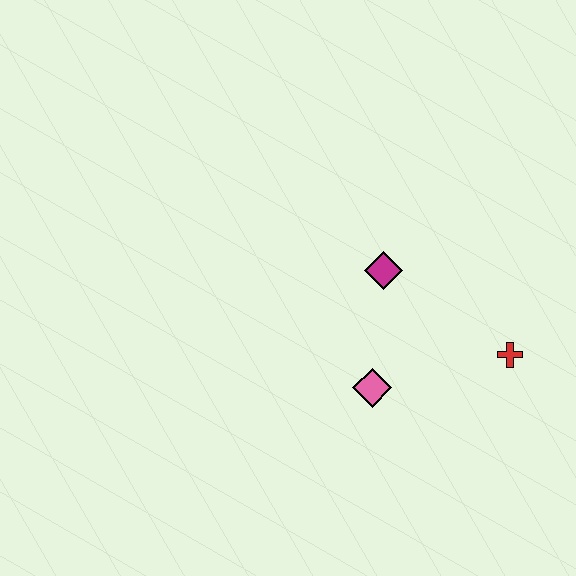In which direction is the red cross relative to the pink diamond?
The red cross is to the right of the pink diamond.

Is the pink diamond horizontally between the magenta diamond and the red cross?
No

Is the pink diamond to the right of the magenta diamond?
No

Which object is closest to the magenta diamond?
The pink diamond is closest to the magenta diamond.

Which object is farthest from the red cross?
The magenta diamond is farthest from the red cross.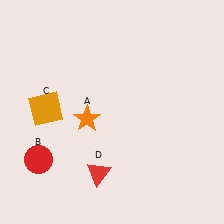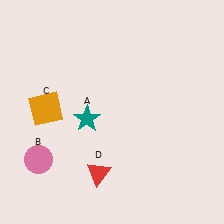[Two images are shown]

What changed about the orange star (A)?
In Image 1, A is orange. In Image 2, it changed to teal.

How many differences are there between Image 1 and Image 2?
There are 2 differences between the two images.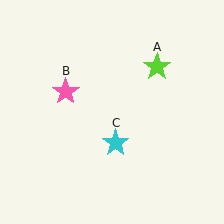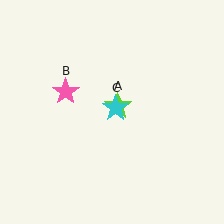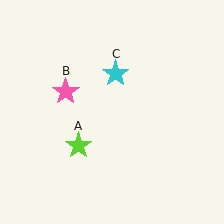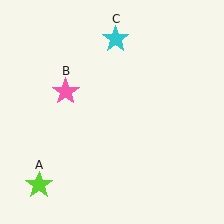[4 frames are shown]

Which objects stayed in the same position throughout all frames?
Pink star (object B) remained stationary.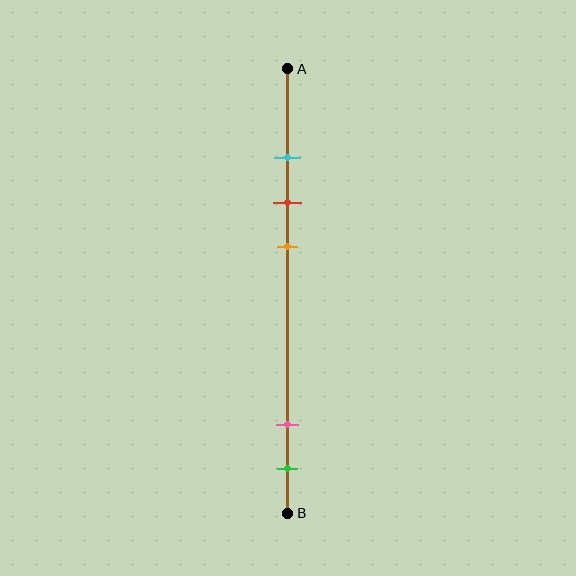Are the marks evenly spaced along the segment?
No, the marks are not evenly spaced.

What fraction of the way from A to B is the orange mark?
The orange mark is approximately 40% (0.4) of the way from A to B.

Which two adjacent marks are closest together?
The cyan and red marks are the closest adjacent pair.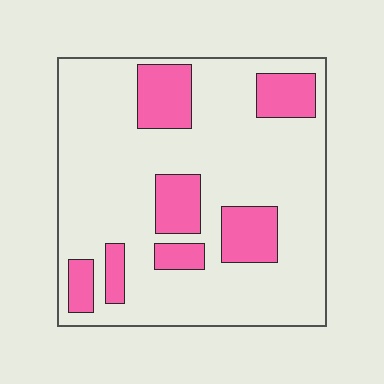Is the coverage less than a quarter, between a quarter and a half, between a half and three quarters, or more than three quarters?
Less than a quarter.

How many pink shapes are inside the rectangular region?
7.